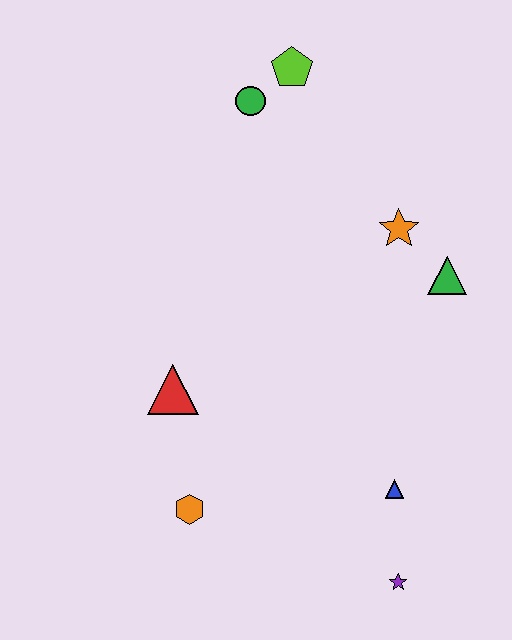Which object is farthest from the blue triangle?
The lime pentagon is farthest from the blue triangle.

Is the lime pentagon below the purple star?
No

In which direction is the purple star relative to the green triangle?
The purple star is below the green triangle.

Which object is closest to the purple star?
The blue triangle is closest to the purple star.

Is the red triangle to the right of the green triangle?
No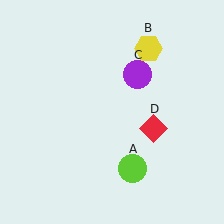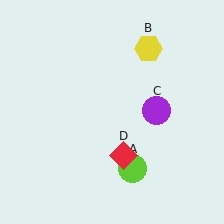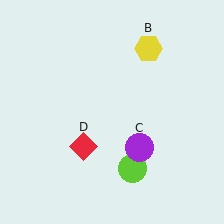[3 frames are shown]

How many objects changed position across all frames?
2 objects changed position: purple circle (object C), red diamond (object D).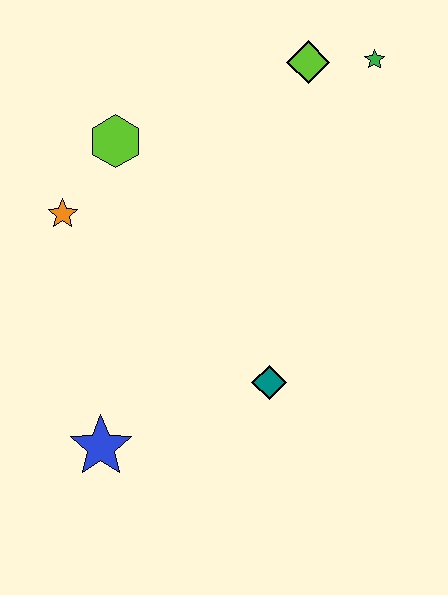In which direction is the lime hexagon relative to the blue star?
The lime hexagon is above the blue star.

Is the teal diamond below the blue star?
No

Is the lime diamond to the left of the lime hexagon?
No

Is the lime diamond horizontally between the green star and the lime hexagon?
Yes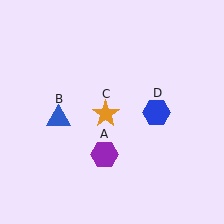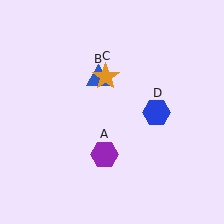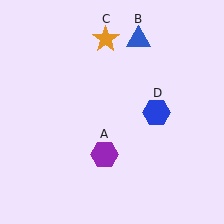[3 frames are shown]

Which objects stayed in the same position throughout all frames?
Purple hexagon (object A) and blue hexagon (object D) remained stationary.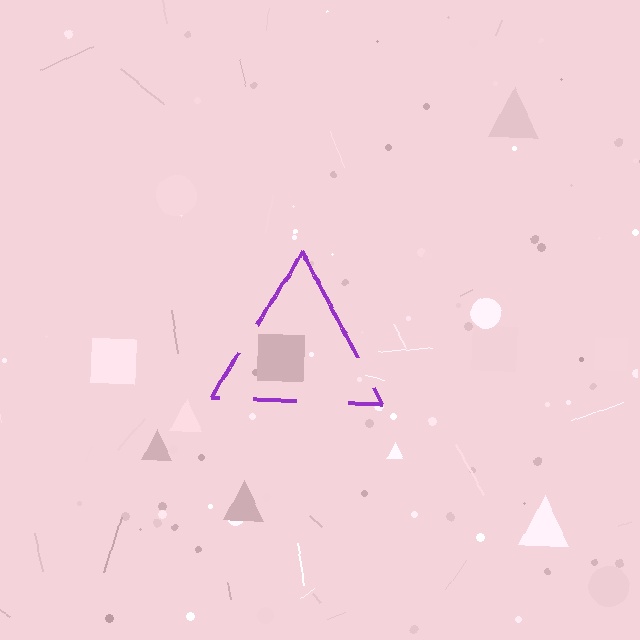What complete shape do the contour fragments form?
The contour fragments form a triangle.